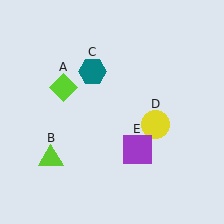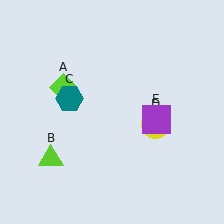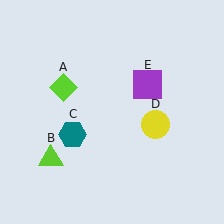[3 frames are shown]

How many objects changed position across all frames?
2 objects changed position: teal hexagon (object C), purple square (object E).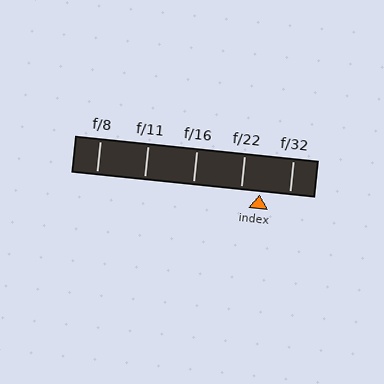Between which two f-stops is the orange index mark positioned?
The index mark is between f/22 and f/32.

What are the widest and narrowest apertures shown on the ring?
The widest aperture shown is f/8 and the narrowest is f/32.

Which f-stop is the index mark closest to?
The index mark is closest to f/22.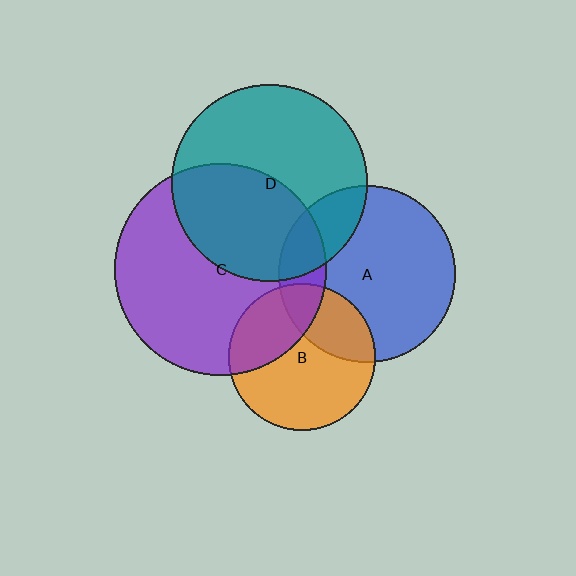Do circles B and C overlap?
Yes.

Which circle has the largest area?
Circle C (purple).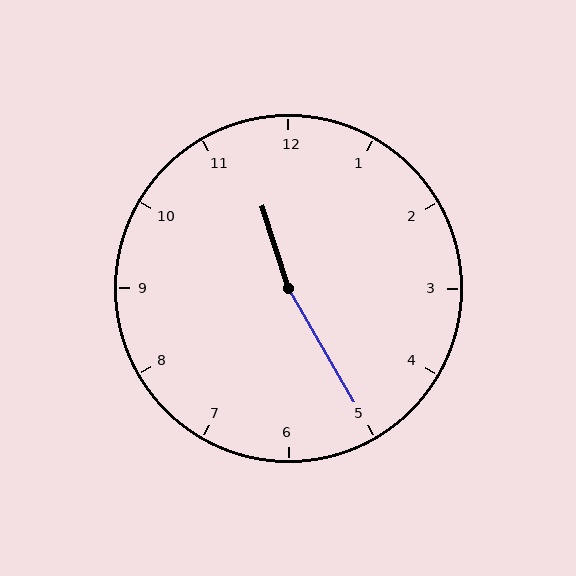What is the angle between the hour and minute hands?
Approximately 168 degrees.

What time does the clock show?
11:25.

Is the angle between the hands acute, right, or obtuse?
It is obtuse.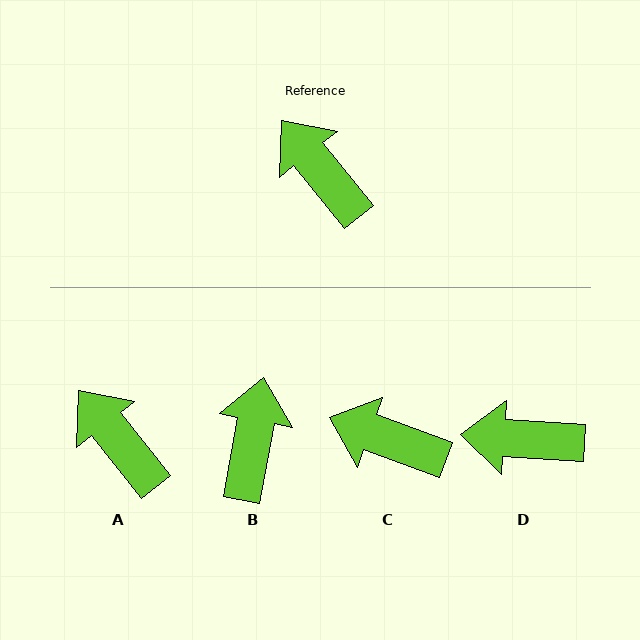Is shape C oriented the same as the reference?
No, it is off by about 31 degrees.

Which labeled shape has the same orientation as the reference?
A.